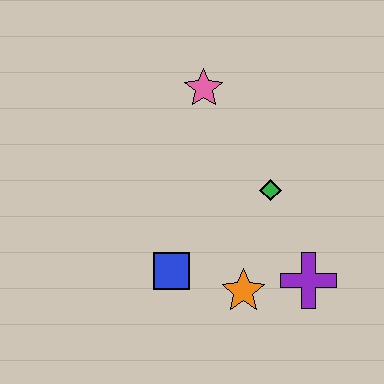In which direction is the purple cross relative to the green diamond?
The purple cross is below the green diamond.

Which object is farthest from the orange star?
The pink star is farthest from the orange star.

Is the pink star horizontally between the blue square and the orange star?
Yes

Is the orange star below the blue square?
Yes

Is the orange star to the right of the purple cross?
No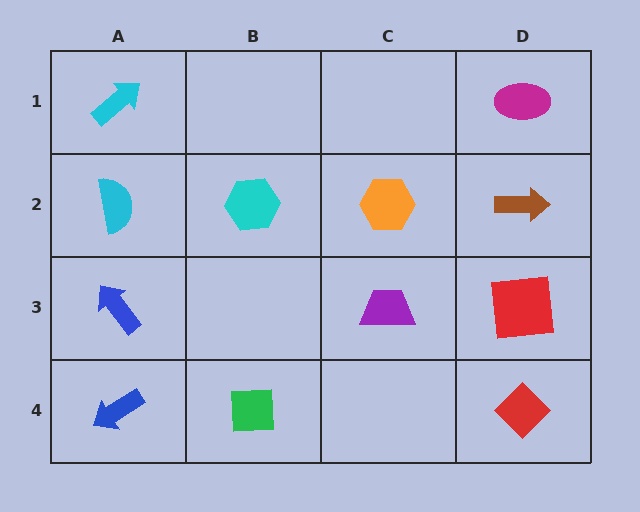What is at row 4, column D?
A red diamond.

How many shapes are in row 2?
4 shapes.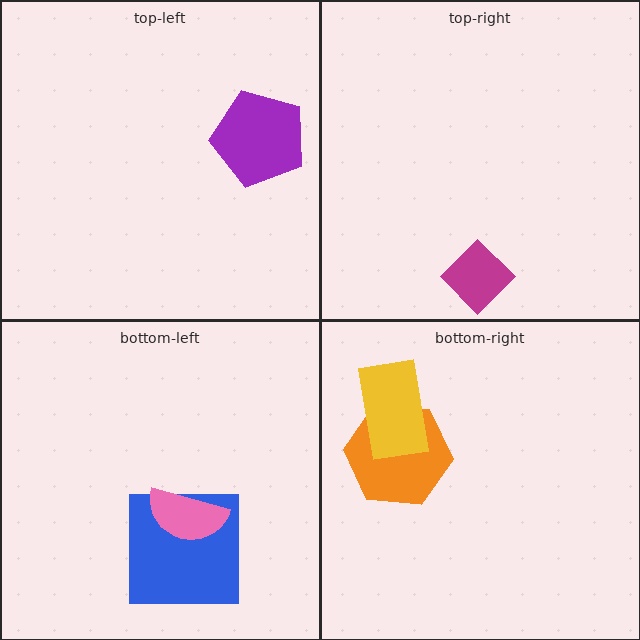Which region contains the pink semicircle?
The bottom-left region.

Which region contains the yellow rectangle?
The bottom-right region.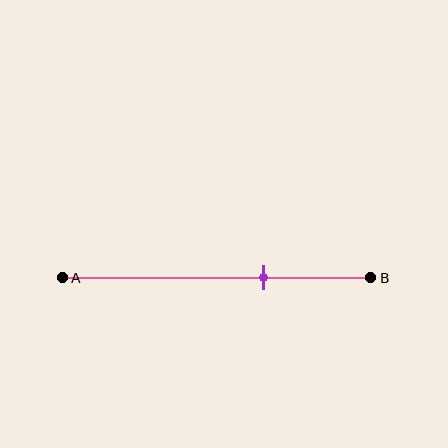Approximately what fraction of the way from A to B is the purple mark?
The purple mark is approximately 65% of the way from A to B.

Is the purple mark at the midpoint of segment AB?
No, the mark is at about 65% from A, not at the 50% midpoint.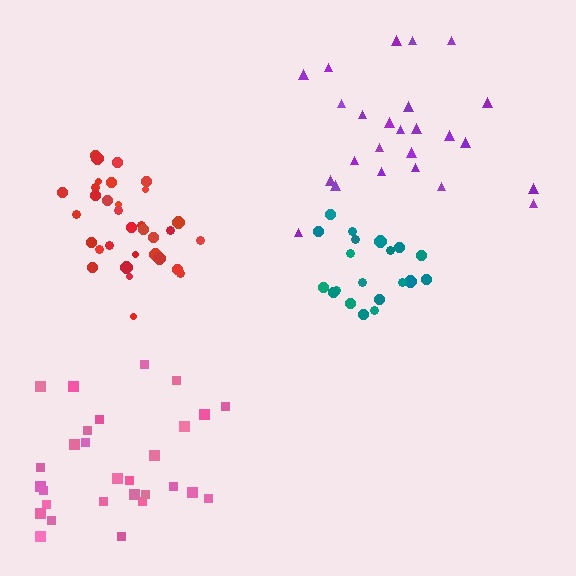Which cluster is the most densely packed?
Red.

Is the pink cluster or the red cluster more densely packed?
Red.